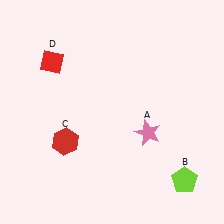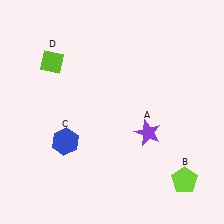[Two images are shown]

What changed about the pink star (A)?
In Image 1, A is pink. In Image 2, it changed to purple.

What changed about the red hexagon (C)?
In Image 1, C is red. In Image 2, it changed to blue.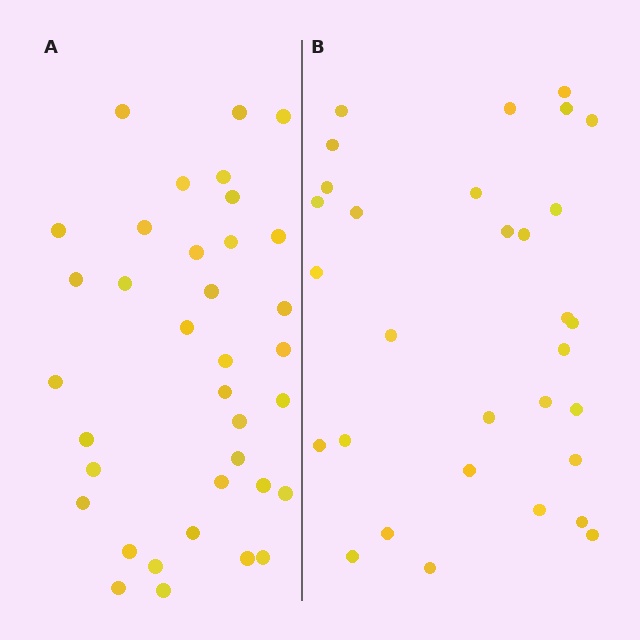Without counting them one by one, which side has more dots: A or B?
Region A (the left region) has more dots.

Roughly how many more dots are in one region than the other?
Region A has about 5 more dots than region B.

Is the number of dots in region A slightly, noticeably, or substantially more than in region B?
Region A has only slightly more — the two regions are fairly close. The ratio is roughly 1.2 to 1.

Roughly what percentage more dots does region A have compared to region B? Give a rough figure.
About 15% more.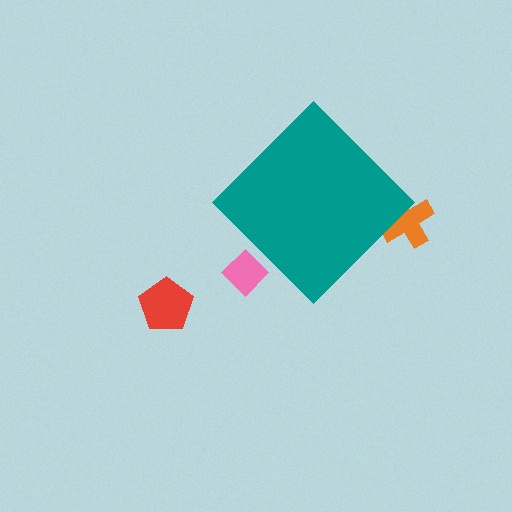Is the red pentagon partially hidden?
No, the red pentagon is fully visible.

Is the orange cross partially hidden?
Yes, the orange cross is partially hidden behind the teal diamond.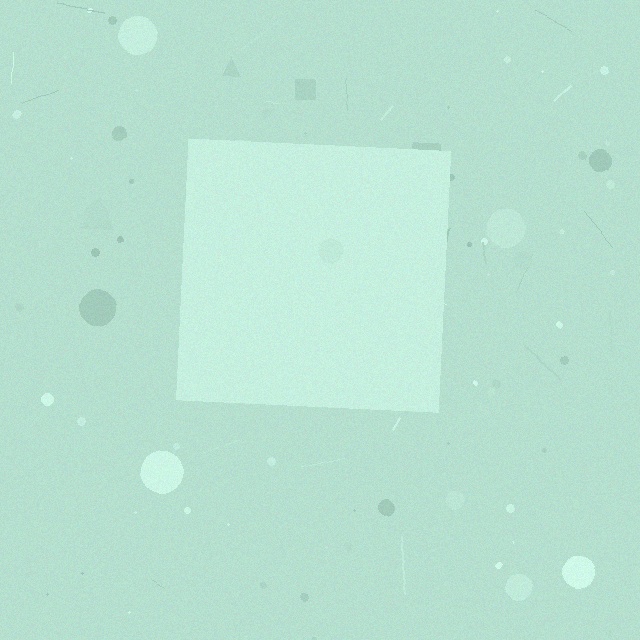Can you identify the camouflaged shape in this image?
The camouflaged shape is a square.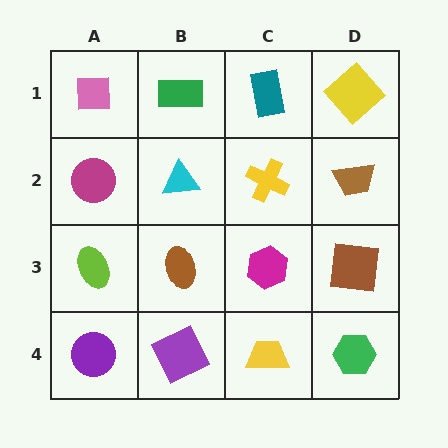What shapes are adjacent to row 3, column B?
A cyan triangle (row 2, column B), a purple square (row 4, column B), a lime ellipse (row 3, column A), a magenta hexagon (row 3, column C).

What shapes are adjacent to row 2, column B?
A green rectangle (row 1, column B), a brown ellipse (row 3, column B), a magenta circle (row 2, column A), a yellow cross (row 2, column C).